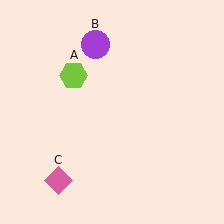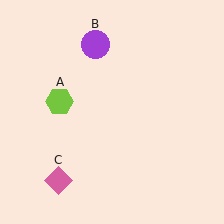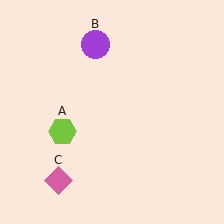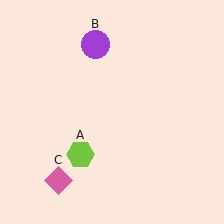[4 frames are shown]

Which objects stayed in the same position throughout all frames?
Purple circle (object B) and pink diamond (object C) remained stationary.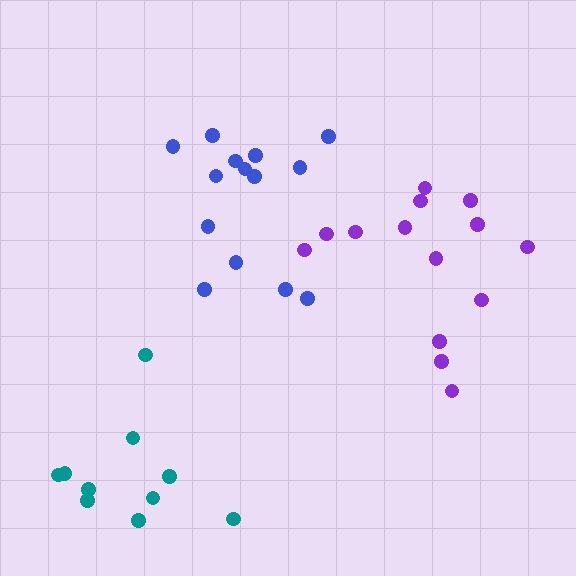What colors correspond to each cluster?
The clusters are colored: purple, teal, blue.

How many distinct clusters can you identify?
There are 3 distinct clusters.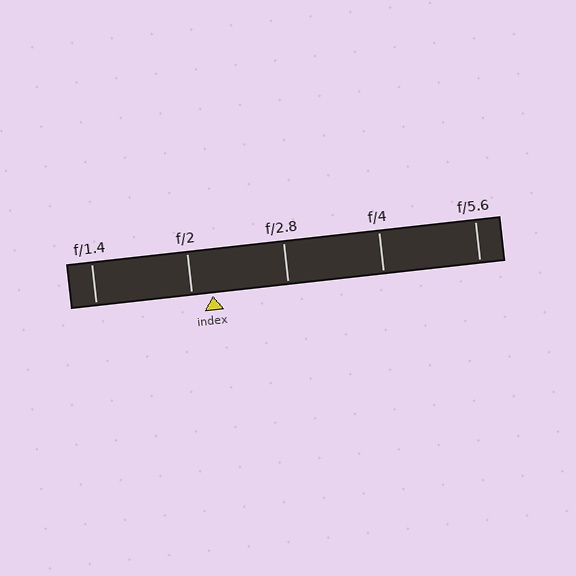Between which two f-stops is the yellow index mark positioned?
The index mark is between f/2 and f/2.8.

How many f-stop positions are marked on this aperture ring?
There are 5 f-stop positions marked.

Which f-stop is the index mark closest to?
The index mark is closest to f/2.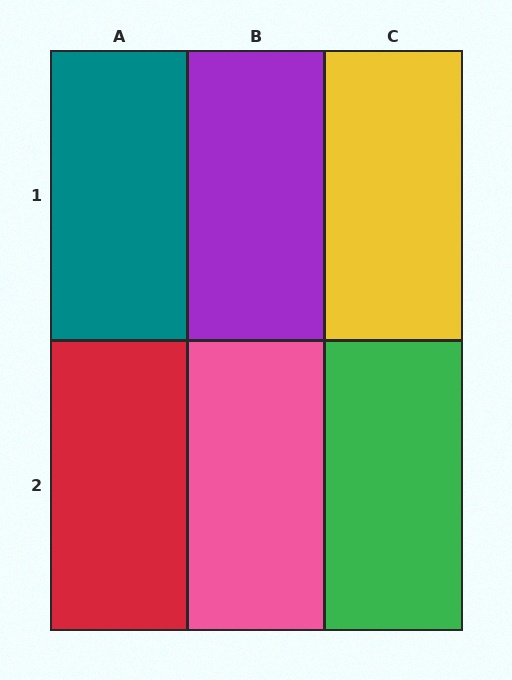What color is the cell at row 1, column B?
Purple.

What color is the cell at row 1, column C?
Yellow.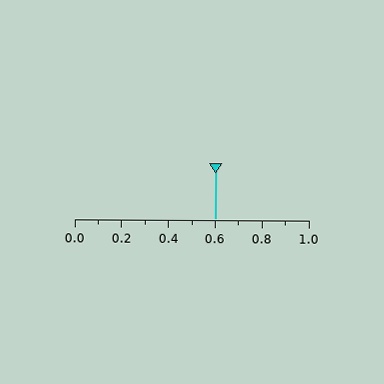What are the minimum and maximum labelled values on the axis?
The axis runs from 0.0 to 1.0.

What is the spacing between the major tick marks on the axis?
The major ticks are spaced 0.2 apart.